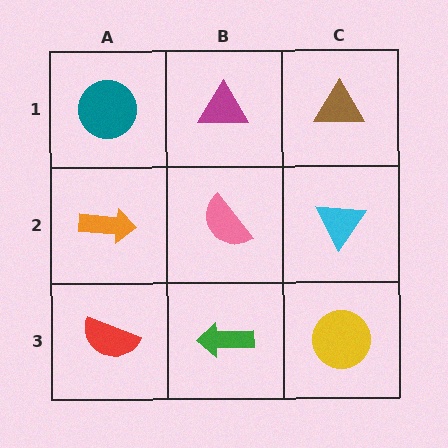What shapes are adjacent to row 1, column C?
A cyan triangle (row 2, column C), a magenta triangle (row 1, column B).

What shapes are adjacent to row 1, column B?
A pink semicircle (row 2, column B), a teal circle (row 1, column A), a brown triangle (row 1, column C).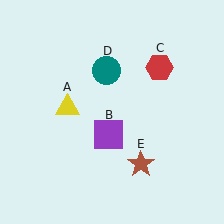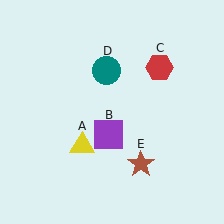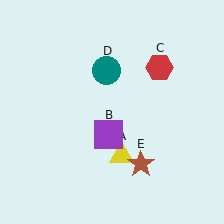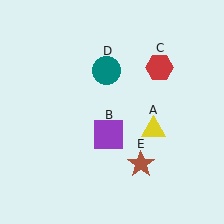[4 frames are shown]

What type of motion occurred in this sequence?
The yellow triangle (object A) rotated counterclockwise around the center of the scene.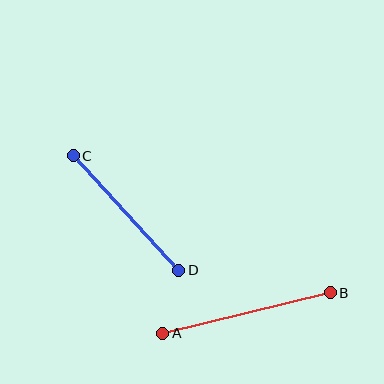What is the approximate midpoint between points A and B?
The midpoint is at approximately (247, 313) pixels.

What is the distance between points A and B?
The distance is approximately 172 pixels.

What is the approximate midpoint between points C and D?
The midpoint is at approximately (126, 213) pixels.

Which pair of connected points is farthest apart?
Points A and B are farthest apart.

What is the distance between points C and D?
The distance is approximately 156 pixels.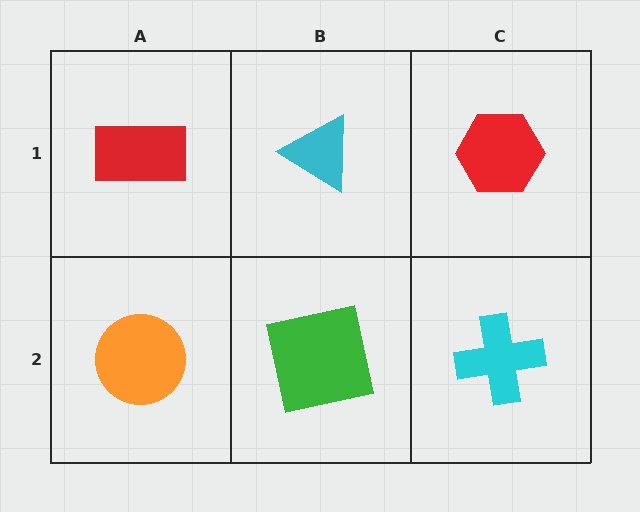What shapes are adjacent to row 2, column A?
A red rectangle (row 1, column A), a green square (row 2, column B).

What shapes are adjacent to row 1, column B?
A green square (row 2, column B), a red rectangle (row 1, column A), a red hexagon (row 1, column C).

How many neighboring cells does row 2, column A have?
2.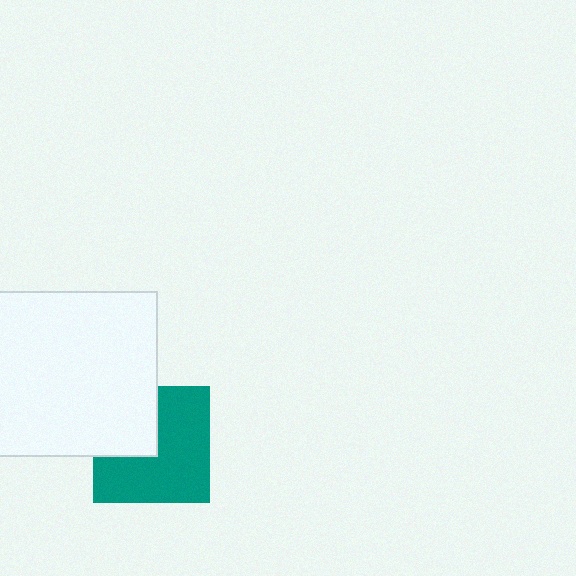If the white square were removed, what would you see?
You would see the complete teal square.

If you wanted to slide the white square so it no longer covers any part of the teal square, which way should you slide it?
Slide it toward the upper-left — that is the most direct way to separate the two shapes.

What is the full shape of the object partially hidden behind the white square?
The partially hidden object is a teal square.